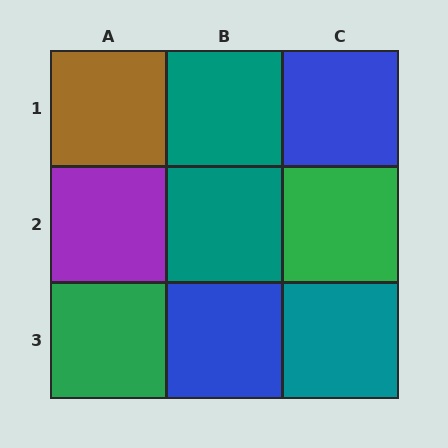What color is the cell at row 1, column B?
Teal.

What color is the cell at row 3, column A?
Green.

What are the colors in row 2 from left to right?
Purple, teal, green.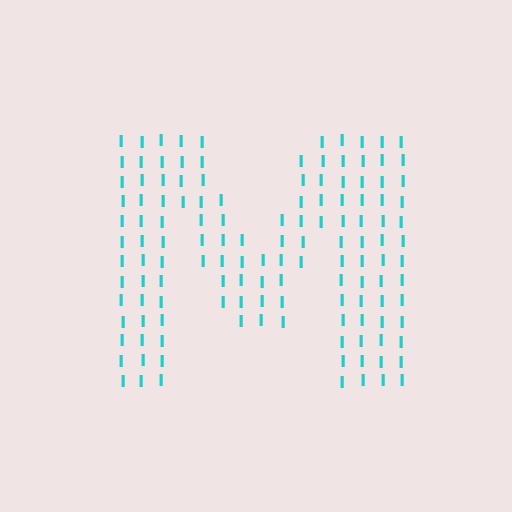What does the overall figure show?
The overall figure shows the letter M.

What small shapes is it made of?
It is made of small letter I's.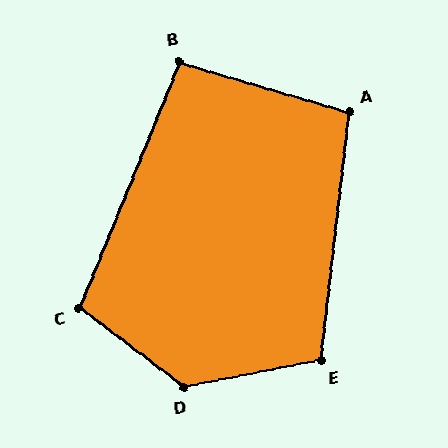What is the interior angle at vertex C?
Approximately 105 degrees (obtuse).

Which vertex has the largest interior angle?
D, at approximately 132 degrees.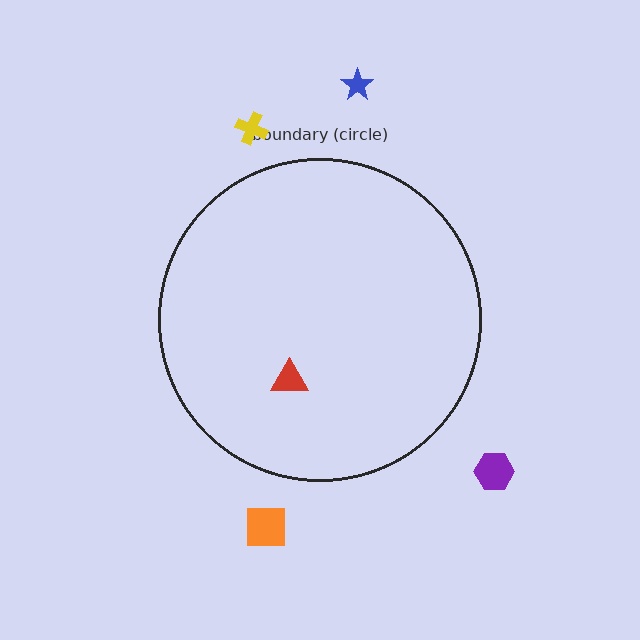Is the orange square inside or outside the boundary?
Outside.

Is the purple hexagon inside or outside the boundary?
Outside.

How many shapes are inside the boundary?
1 inside, 4 outside.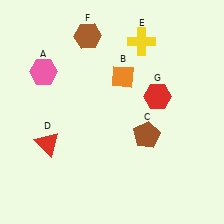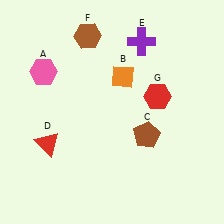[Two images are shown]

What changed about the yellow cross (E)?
In Image 1, E is yellow. In Image 2, it changed to purple.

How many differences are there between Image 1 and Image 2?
There is 1 difference between the two images.